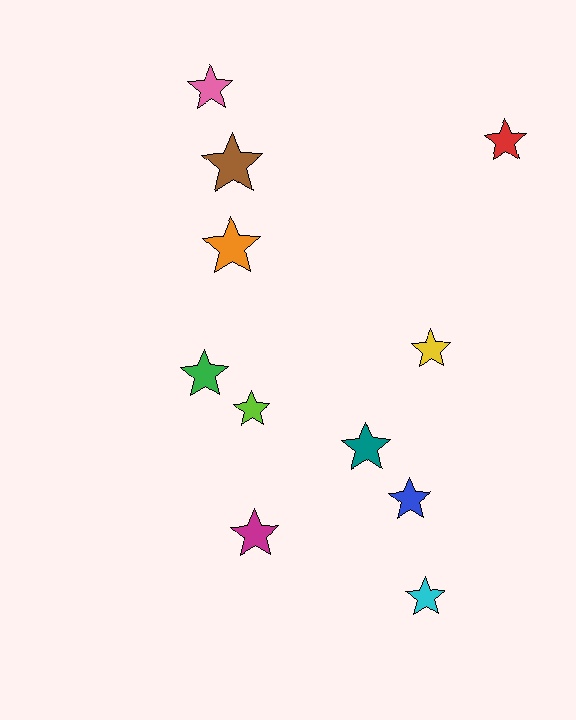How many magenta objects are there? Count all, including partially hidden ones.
There is 1 magenta object.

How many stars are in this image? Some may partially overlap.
There are 11 stars.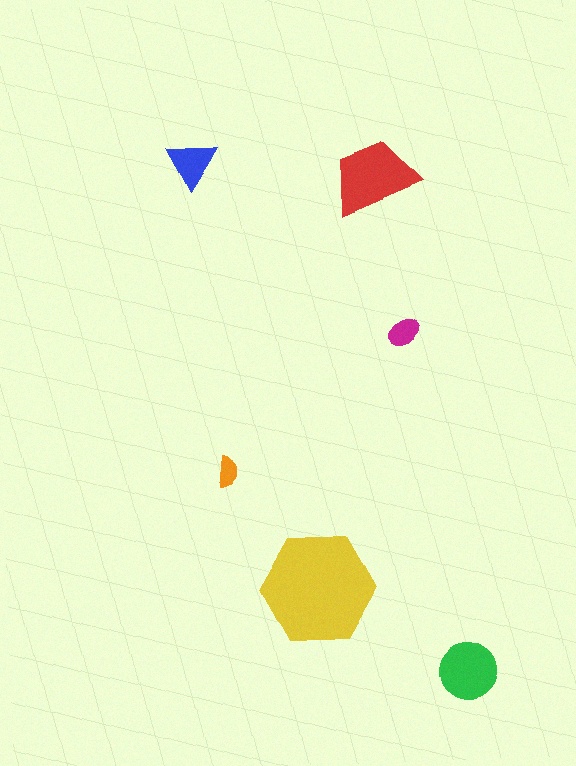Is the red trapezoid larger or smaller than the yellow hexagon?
Smaller.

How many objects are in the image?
There are 6 objects in the image.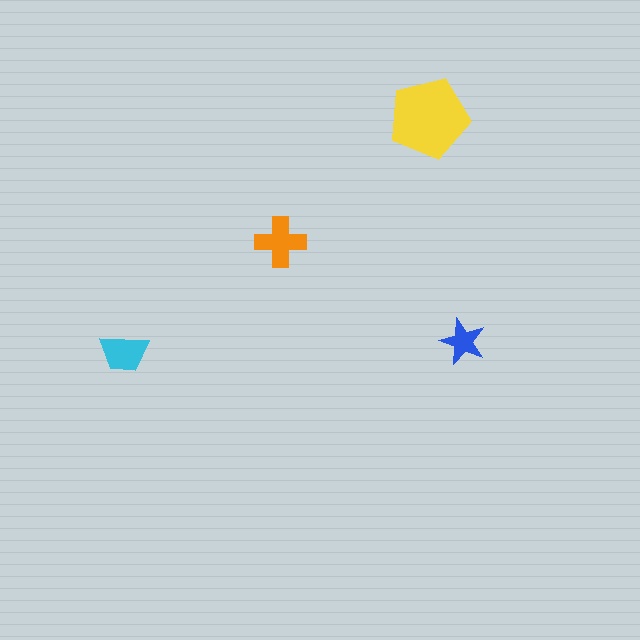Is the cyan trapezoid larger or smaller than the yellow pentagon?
Smaller.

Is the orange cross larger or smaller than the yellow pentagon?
Smaller.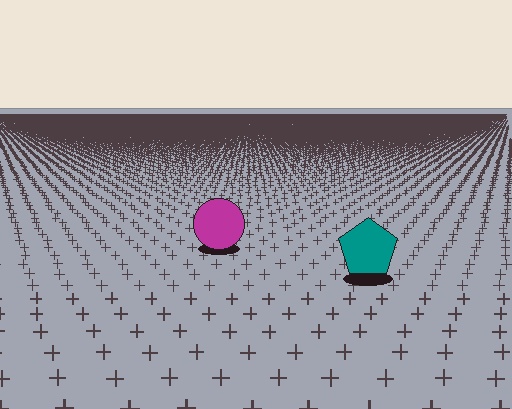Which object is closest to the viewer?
The teal pentagon is closest. The texture marks near it are larger and more spread out.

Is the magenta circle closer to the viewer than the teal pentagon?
No. The teal pentagon is closer — you can tell from the texture gradient: the ground texture is coarser near it.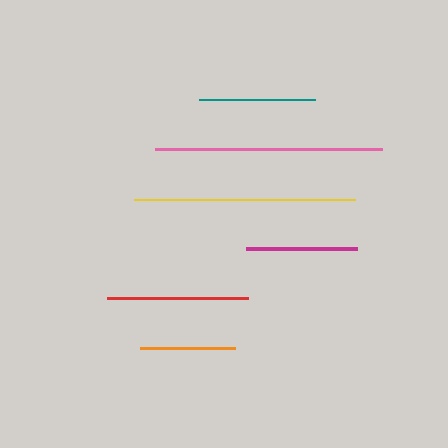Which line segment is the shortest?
The orange line is the shortest at approximately 95 pixels.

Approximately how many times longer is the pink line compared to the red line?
The pink line is approximately 1.6 times the length of the red line.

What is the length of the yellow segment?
The yellow segment is approximately 221 pixels long.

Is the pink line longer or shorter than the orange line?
The pink line is longer than the orange line.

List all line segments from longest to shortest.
From longest to shortest: pink, yellow, red, teal, magenta, orange.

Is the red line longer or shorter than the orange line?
The red line is longer than the orange line.